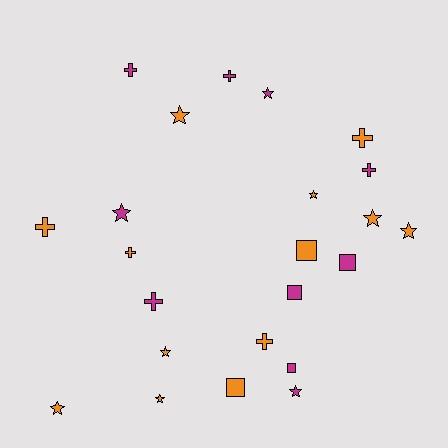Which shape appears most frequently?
Star, with 10 objects.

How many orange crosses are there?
There are 4 orange crosses.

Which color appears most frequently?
Orange, with 13 objects.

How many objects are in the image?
There are 23 objects.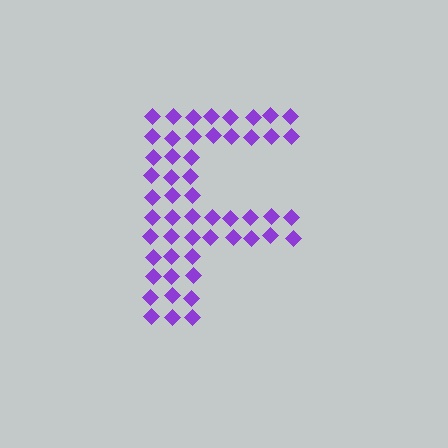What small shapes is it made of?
It is made of small diamonds.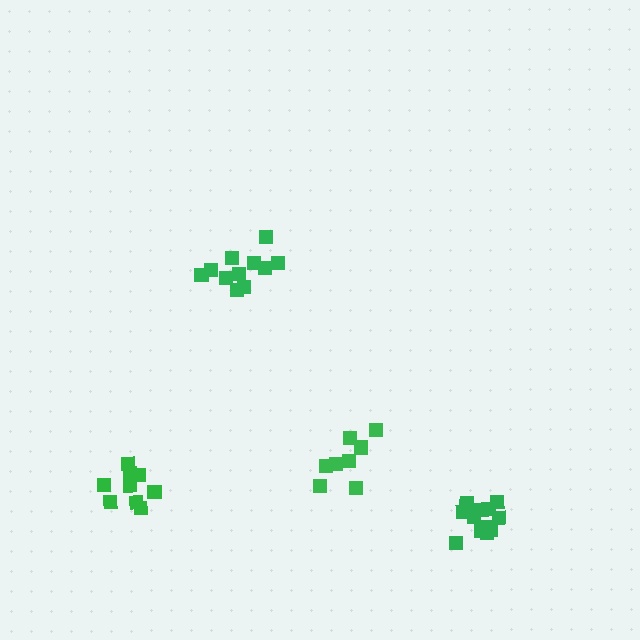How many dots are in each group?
Group 1: 11 dots, Group 2: 9 dots, Group 3: 14 dots, Group 4: 8 dots (42 total).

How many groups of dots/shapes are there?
There are 4 groups.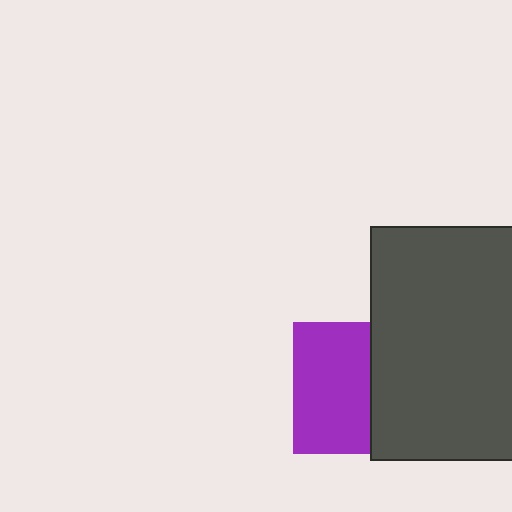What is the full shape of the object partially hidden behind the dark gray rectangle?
The partially hidden object is a purple square.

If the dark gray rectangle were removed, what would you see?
You would see the complete purple square.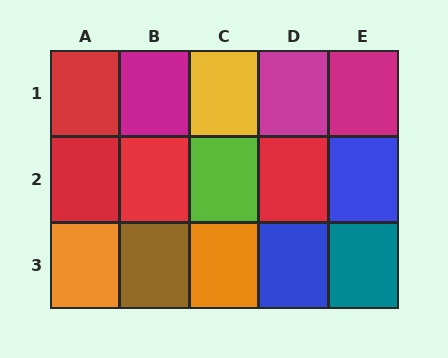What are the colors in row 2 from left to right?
Red, red, lime, red, blue.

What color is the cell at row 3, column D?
Blue.